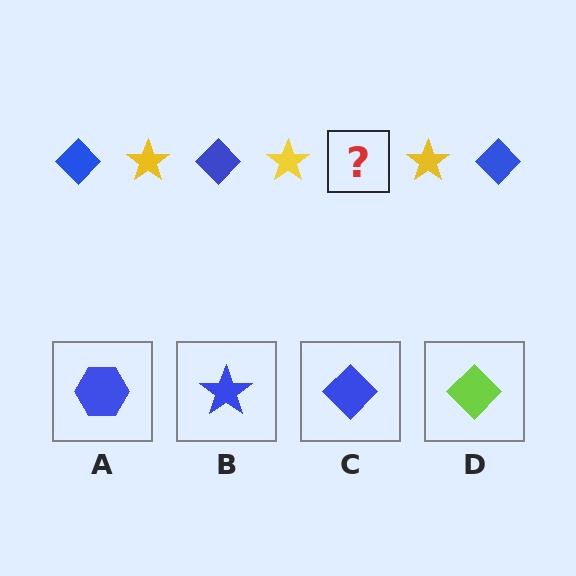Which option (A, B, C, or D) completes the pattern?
C.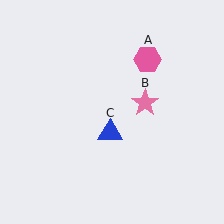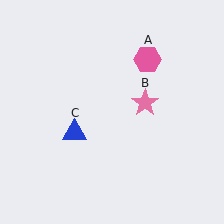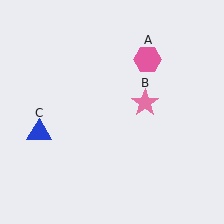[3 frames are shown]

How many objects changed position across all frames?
1 object changed position: blue triangle (object C).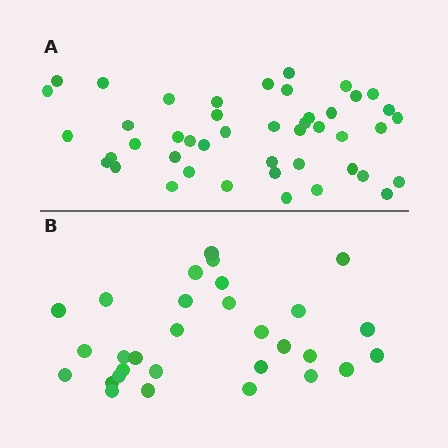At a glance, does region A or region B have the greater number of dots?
Region A (the top region) has more dots.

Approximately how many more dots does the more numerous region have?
Region A has approximately 15 more dots than region B.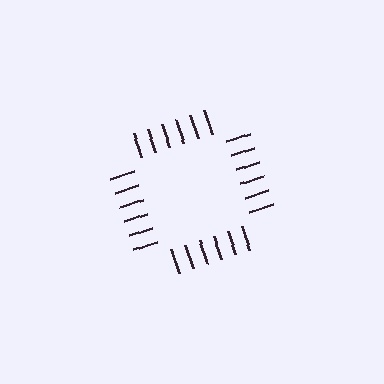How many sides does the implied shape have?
4 sides — the line-ends trace a square.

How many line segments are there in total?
24 — 6 along each of the 4 edges.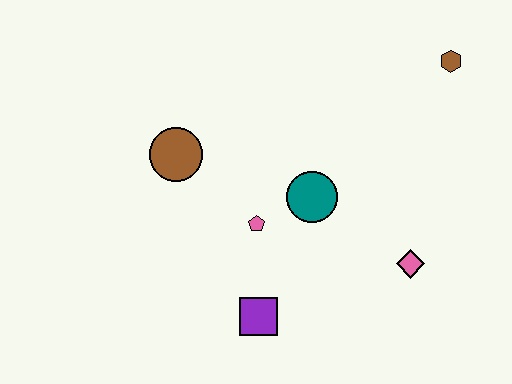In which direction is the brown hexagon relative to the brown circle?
The brown hexagon is to the right of the brown circle.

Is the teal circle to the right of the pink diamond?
No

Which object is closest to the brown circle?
The pink pentagon is closest to the brown circle.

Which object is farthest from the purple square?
The brown hexagon is farthest from the purple square.